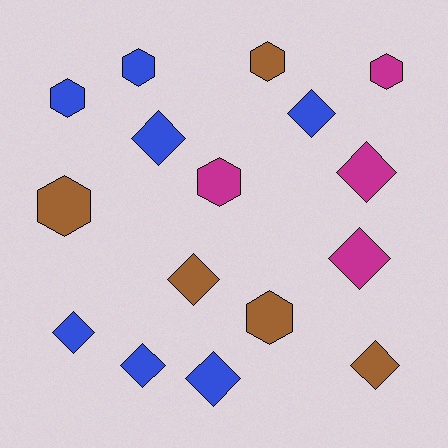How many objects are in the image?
There are 16 objects.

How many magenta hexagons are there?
There are 2 magenta hexagons.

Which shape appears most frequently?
Diamond, with 9 objects.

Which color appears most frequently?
Blue, with 7 objects.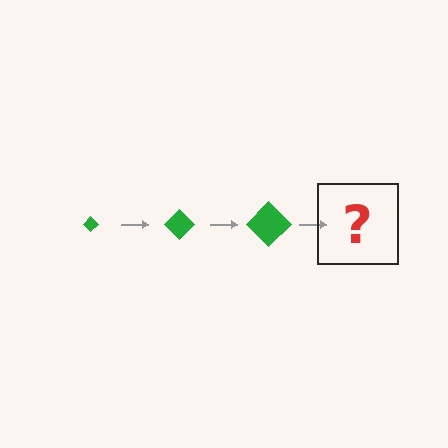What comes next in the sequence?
The next element should be a green diamond, larger than the previous one.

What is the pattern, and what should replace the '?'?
The pattern is that the diamond gets progressively larger each step. The '?' should be a green diamond, larger than the previous one.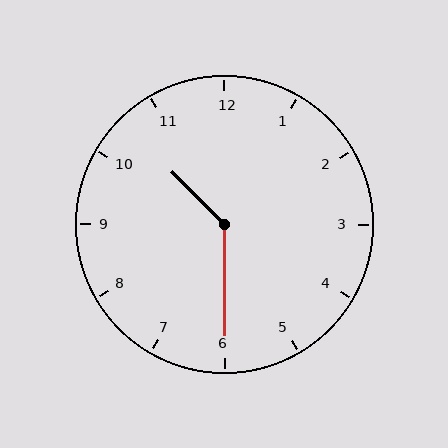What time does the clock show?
10:30.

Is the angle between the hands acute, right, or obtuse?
It is obtuse.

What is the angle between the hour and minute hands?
Approximately 135 degrees.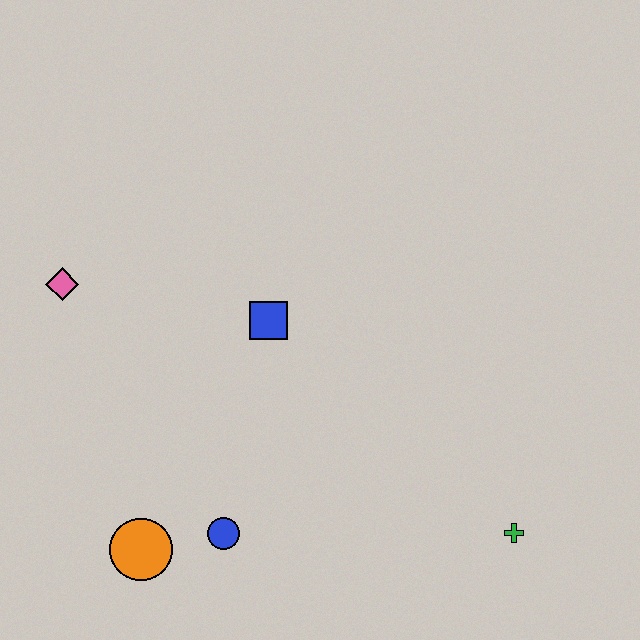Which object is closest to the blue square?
The pink diamond is closest to the blue square.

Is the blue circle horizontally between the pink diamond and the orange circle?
No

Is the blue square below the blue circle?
No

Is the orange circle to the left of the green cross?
Yes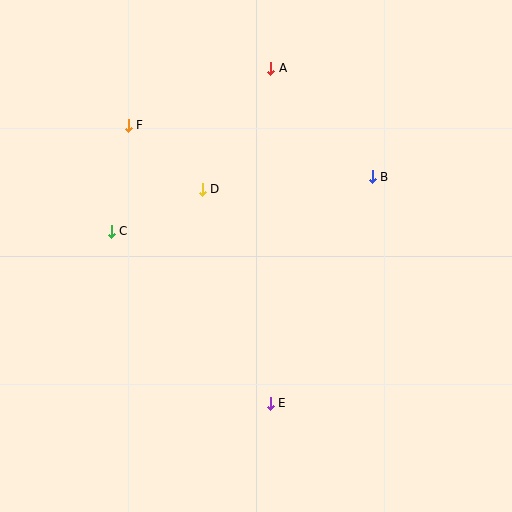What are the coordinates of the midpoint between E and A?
The midpoint between E and A is at (271, 236).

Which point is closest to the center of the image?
Point D at (202, 189) is closest to the center.